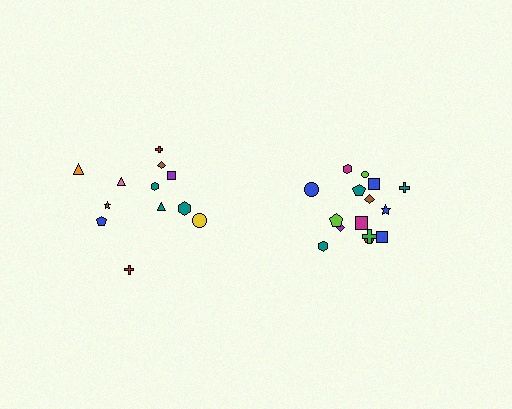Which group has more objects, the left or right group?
The right group.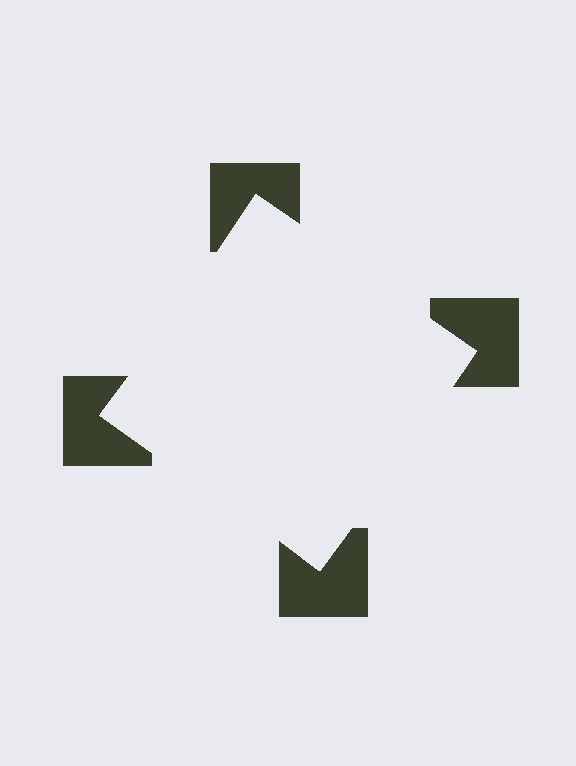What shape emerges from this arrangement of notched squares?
An illusory square — its edges are inferred from the aligned wedge cuts in the notched squares, not physically drawn.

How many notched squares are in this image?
There are 4 — one at each vertex of the illusory square.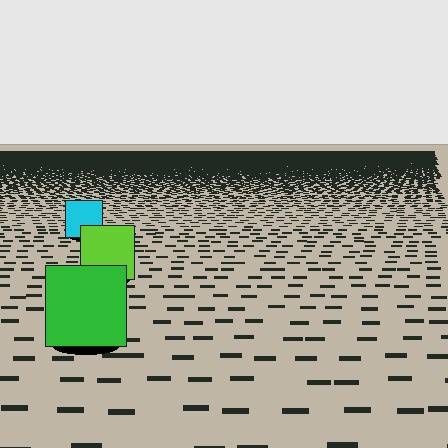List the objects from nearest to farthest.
From nearest to farthest: the green square, the lime square, the cyan square.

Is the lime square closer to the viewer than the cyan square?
Yes. The lime square is closer — you can tell from the texture gradient: the ground texture is coarser near it.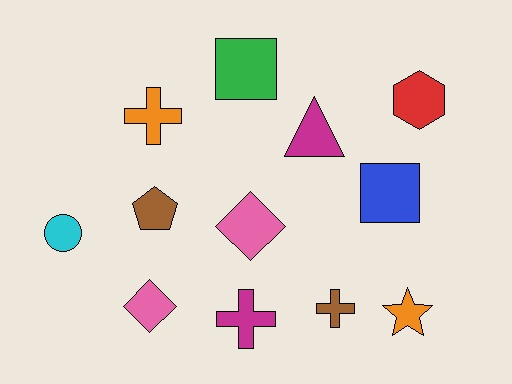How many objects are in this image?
There are 12 objects.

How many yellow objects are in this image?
There are no yellow objects.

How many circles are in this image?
There is 1 circle.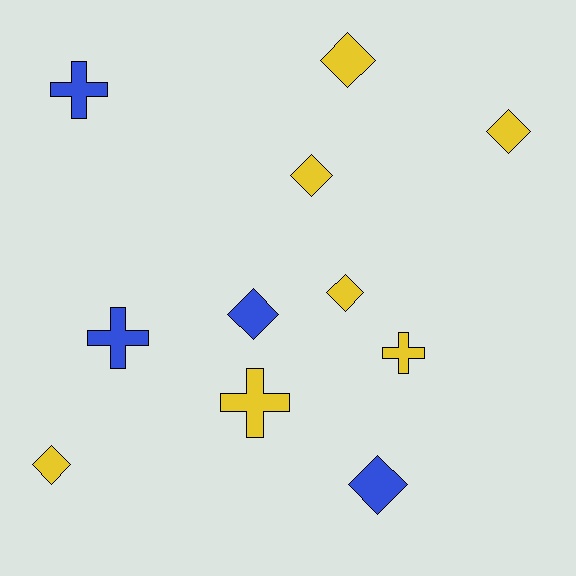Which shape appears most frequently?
Diamond, with 7 objects.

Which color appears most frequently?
Yellow, with 7 objects.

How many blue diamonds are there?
There are 2 blue diamonds.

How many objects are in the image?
There are 11 objects.